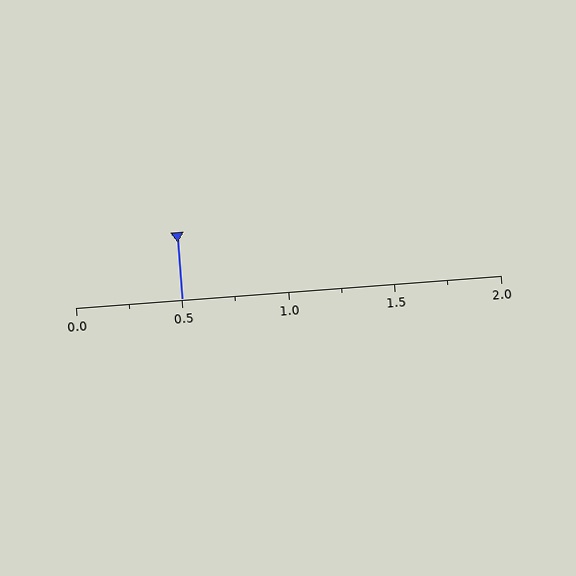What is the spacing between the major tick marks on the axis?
The major ticks are spaced 0.5 apart.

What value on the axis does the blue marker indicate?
The marker indicates approximately 0.5.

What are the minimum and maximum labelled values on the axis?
The axis runs from 0.0 to 2.0.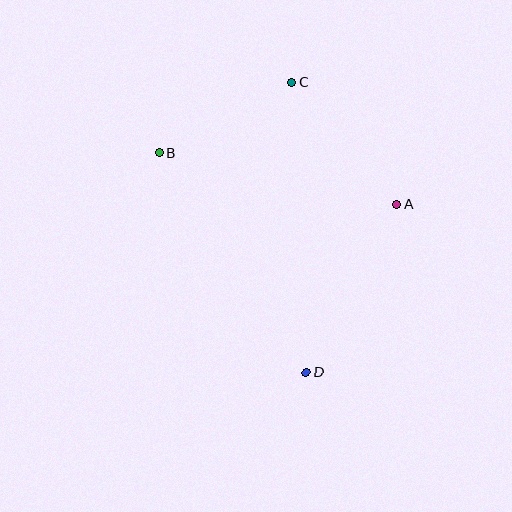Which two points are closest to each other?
Points B and C are closest to each other.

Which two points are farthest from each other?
Points C and D are farthest from each other.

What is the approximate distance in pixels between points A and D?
The distance between A and D is approximately 191 pixels.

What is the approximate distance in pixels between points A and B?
The distance between A and B is approximately 243 pixels.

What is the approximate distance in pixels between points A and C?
The distance between A and C is approximately 162 pixels.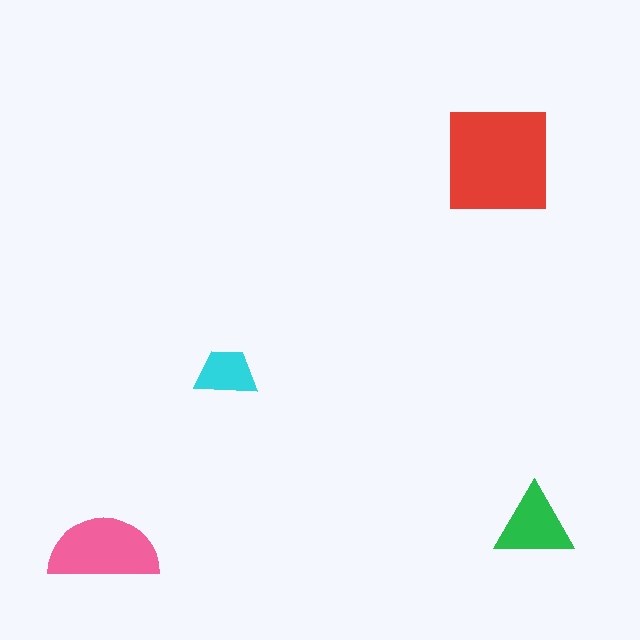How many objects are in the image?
There are 4 objects in the image.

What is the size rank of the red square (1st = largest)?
1st.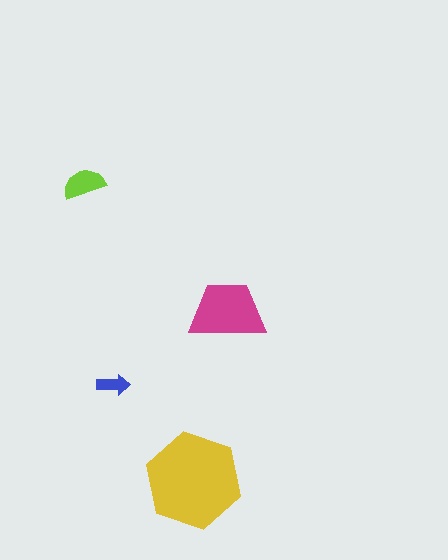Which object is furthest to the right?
The magenta trapezoid is rightmost.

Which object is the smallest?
The blue arrow.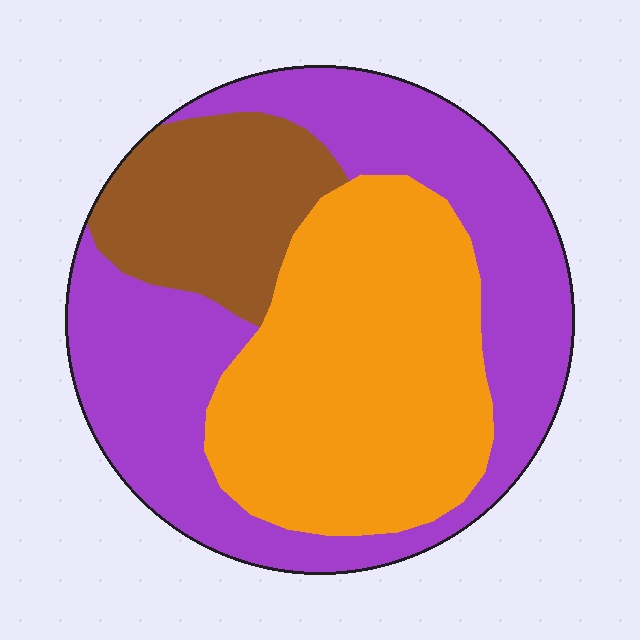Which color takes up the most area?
Purple, at roughly 45%.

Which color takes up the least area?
Brown, at roughly 15%.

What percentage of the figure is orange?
Orange covers 38% of the figure.